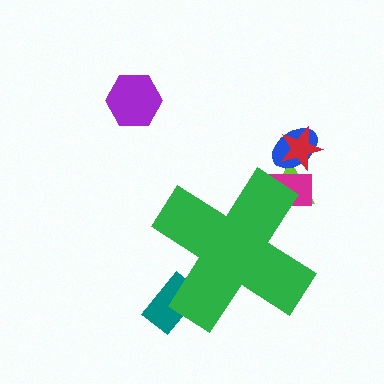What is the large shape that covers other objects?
A green cross.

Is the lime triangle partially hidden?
Yes, the lime triangle is partially hidden behind the green cross.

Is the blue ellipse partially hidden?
No, the blue ellipse is fully visible.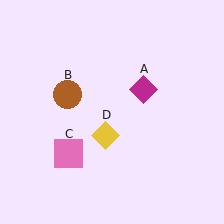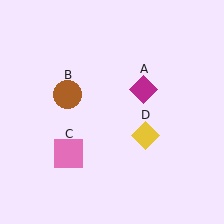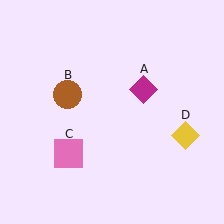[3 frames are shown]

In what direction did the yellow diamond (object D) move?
The yellow diamond (object D) moved right.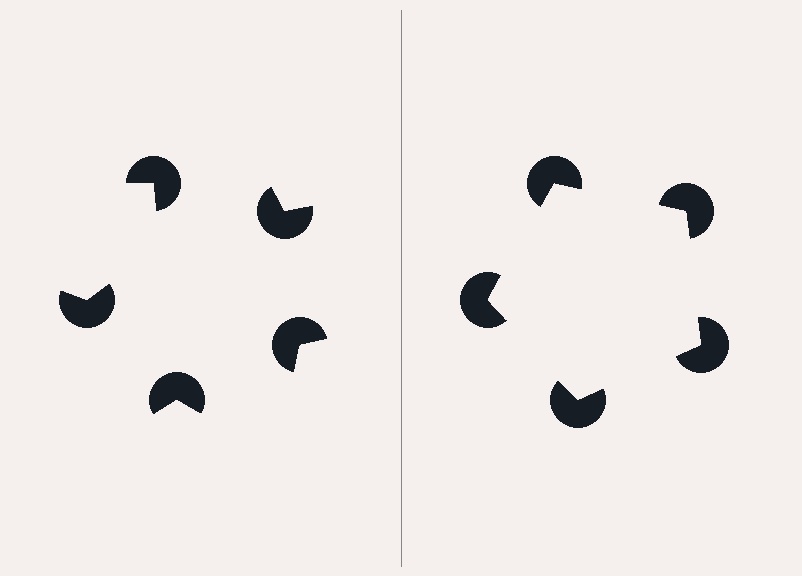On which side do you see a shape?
An illusory pentagon appears on the right side. On the left side the wedge cuts are rotated, so no coherent shape forms.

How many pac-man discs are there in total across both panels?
10 — 5 on each side.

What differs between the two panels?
The pac-man discs are positioned identically on both sides; only the wedge orientations differ. On the right they align to a pentagon; on the left they are misaligned.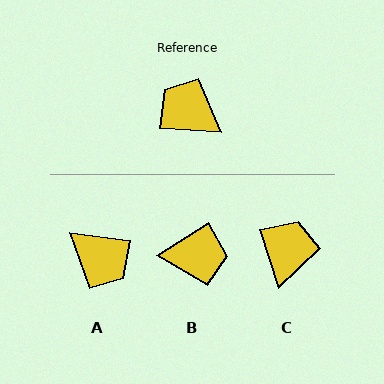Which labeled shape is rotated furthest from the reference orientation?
A, about 176 degrees away.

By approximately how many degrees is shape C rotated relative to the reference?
Approximately 70 degrees clockwise.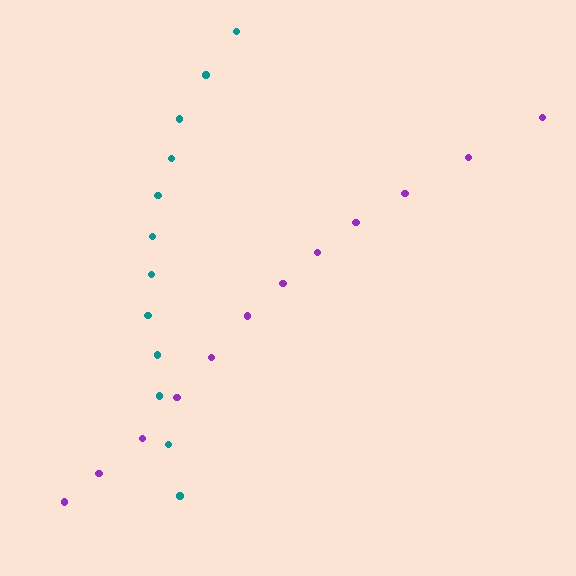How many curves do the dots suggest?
There are 2 distinct paths.